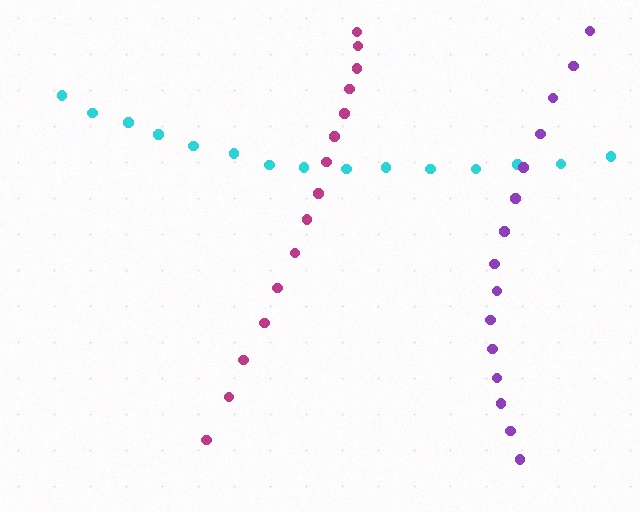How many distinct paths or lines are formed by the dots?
There are 3 distinct paths.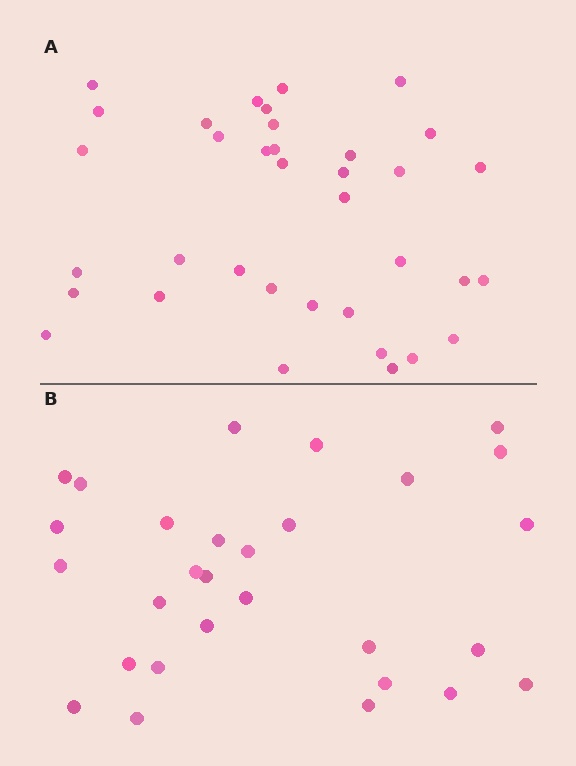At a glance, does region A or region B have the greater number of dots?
Region A (the top region) has more dots.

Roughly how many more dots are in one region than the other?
Region A has roughly 8 or so more dots than region B.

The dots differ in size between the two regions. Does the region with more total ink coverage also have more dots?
No. Region B has more total ink coverage because its dots are larger, but region A actually contains more individual dots. Total area can be misleading — the number of items is what matters here.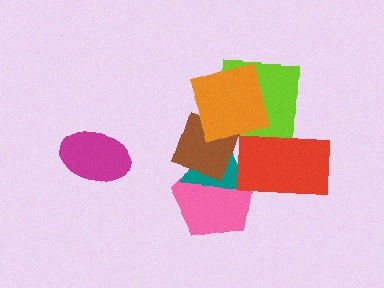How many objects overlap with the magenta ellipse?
0 objects overlap with the magenta ellipse.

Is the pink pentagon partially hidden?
Yes, it is partially covered by another shape.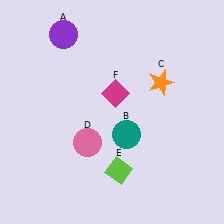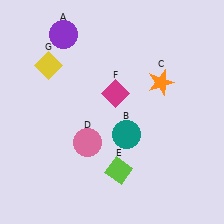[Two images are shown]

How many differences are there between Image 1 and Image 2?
There is 1 difference between the two images.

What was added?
A yellow diamond (G) was added in Image 2.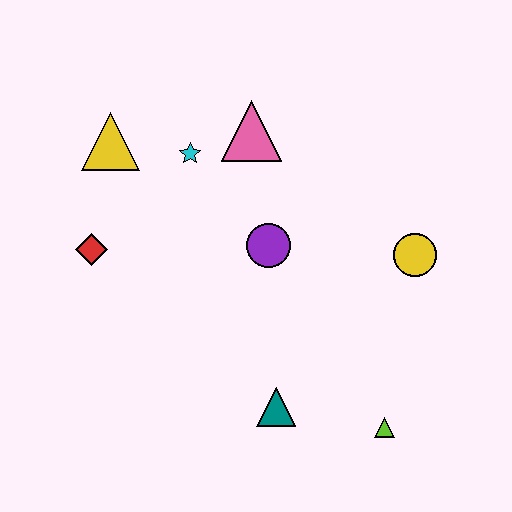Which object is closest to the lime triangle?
The teal triangle is closest to the lime triangle.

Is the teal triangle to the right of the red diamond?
Yes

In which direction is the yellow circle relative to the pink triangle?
The yellow circle is to the right of the pink triangle.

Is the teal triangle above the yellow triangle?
No